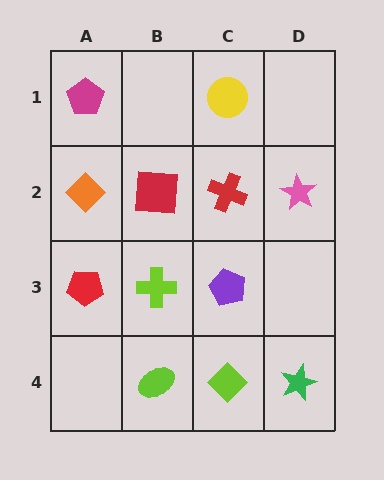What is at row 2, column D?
A pink star.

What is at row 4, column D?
A green star.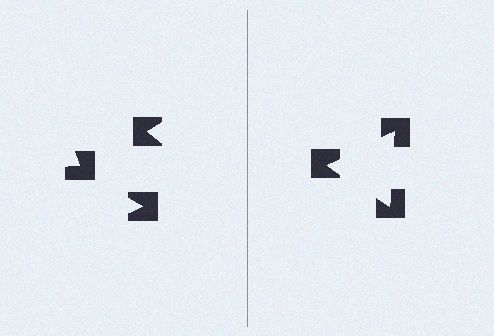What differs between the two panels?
The notched squares are positioned identically on both sides; only the wedge orientations differ. On the right they align to a triangle; on the left they are misaligned.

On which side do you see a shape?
An illusory triangle appears on the right side. On the left side the wedge cuts are rotated, so no coherent shape forms.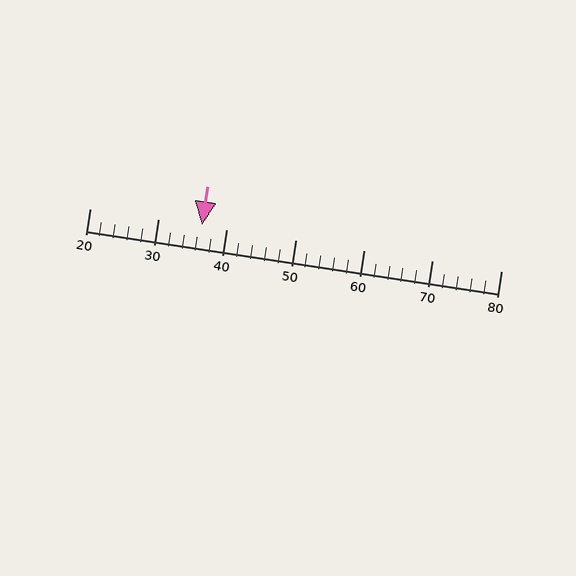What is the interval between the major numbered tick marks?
The major tick marks are spaced 10 units apart.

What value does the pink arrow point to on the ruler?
The pink arrow points to approximately 36.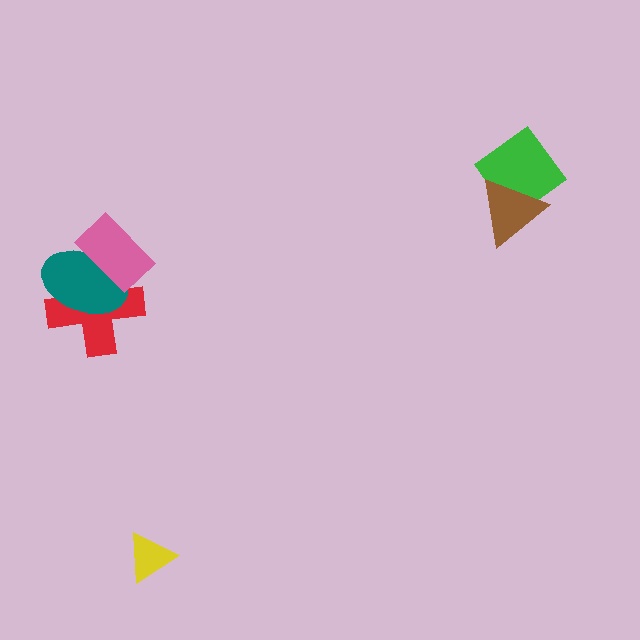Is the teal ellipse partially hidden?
Yes, it is partially covered by another shape.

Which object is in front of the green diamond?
The brown triangle is in front of the green diamond.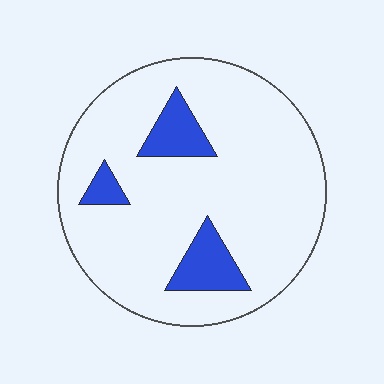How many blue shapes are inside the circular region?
3.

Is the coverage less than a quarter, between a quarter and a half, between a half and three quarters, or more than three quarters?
Less than a quarter.